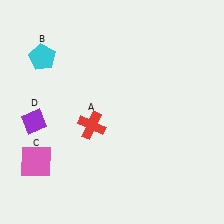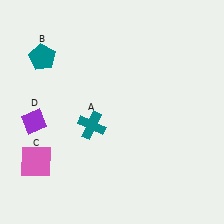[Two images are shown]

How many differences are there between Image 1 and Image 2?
There are 2 differences between the two images.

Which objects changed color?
A changed from red to teal. B changed from cyan to teal.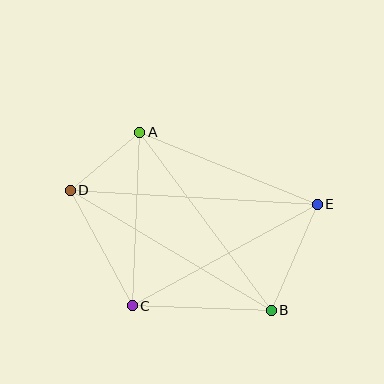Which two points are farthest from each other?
Points D and E are farthest from each other.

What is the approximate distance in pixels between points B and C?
The distance between B and C is approximately 139 pixels.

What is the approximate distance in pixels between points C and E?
The distance between C and E is approximately 211 pixels.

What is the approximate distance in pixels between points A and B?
The distance between A and B is approximately 222 pixels.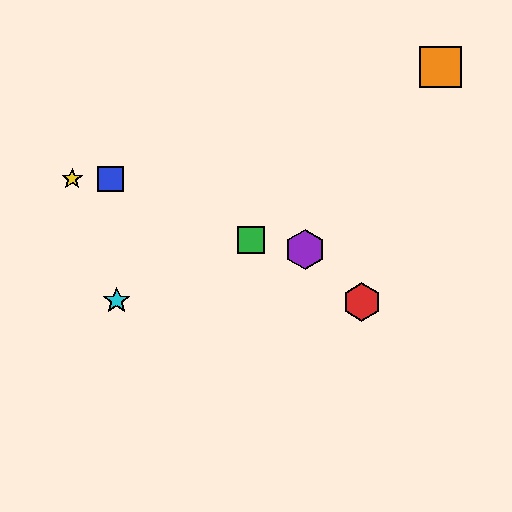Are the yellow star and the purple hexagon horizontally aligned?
No, the yellow star is at y≈179 and the purple hexagon is at y≈250.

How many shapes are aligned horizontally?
2 shapes (the blue square, the yellow star) are aligned horizontally.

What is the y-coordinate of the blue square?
The blue square is at y≈179.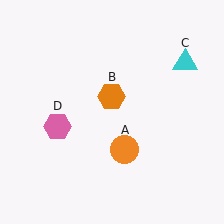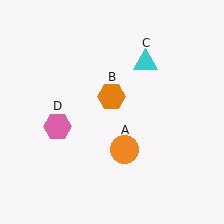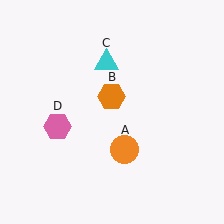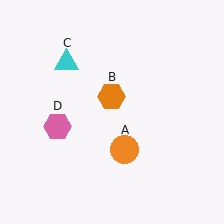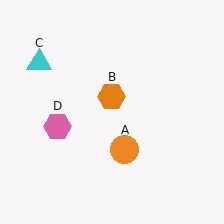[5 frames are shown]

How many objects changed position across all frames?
1 object changed position: cyan triangle (object C).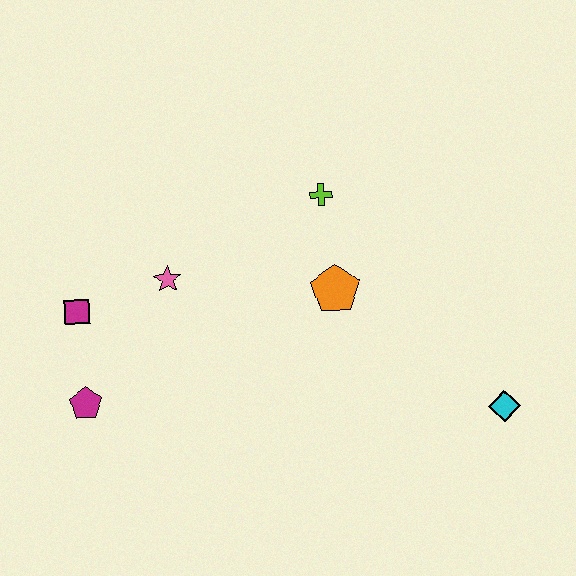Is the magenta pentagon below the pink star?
Yes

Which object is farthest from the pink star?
The cyan diamond is farthest from the pink star.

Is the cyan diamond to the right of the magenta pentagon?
Yes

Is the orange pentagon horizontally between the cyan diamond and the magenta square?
Yes